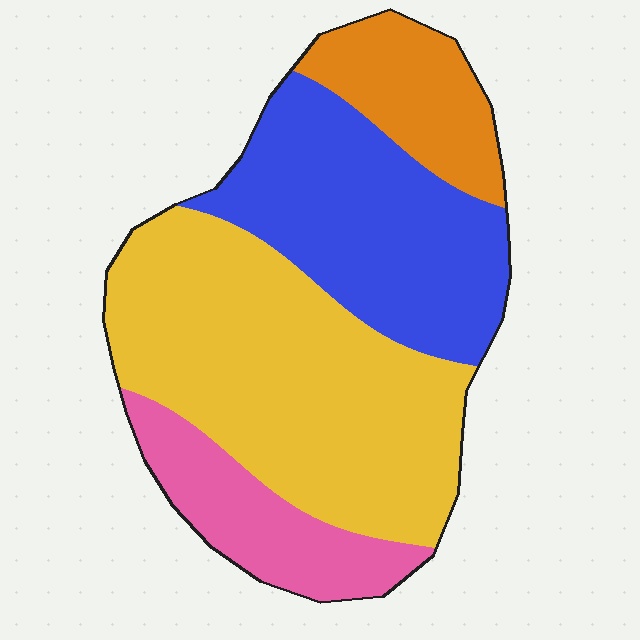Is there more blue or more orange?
Blue.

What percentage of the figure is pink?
Pink takes up about one eighth (1/8) of the figure.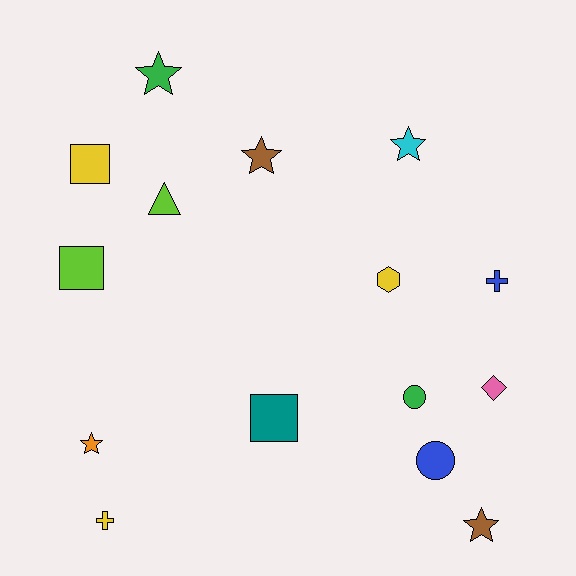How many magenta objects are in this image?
There are no magenta objects.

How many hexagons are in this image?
There is 1 hexagon.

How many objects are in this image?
There are 15 objects.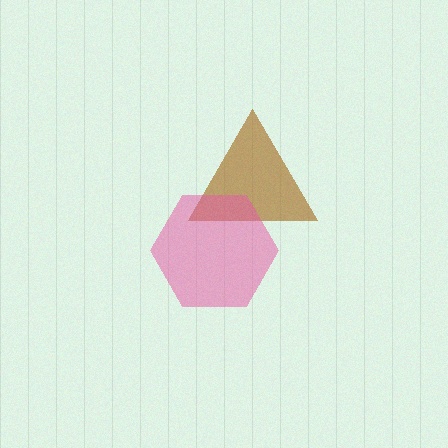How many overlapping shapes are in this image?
There are 2 overlapping shapes in the image.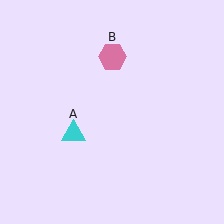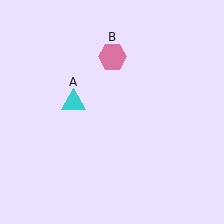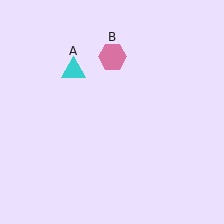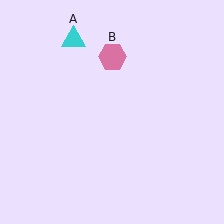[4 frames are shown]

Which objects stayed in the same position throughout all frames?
Pink hexagon (object B) remained stationary.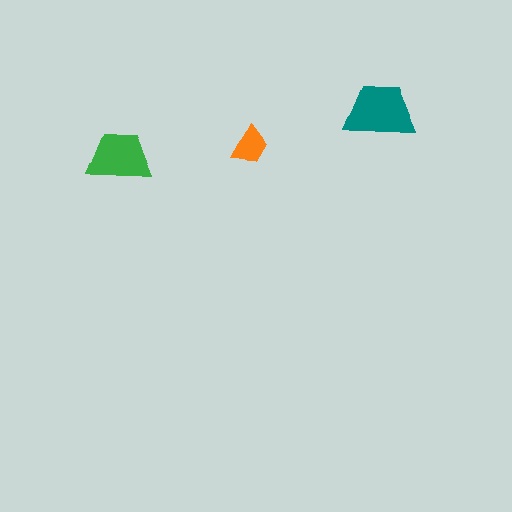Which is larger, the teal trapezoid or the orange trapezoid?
The teal one.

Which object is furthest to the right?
The teal trapezoid is rightmost.